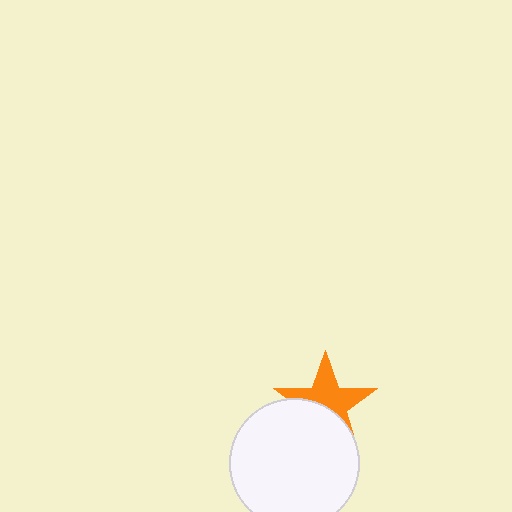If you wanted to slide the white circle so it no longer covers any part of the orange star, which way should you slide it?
Slide it down — that is the most direct way to separate the two shapes.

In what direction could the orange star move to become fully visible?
The orange star could move up. That would shift it out from behind the white circle entirely.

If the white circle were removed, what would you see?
You would see the complete orange star.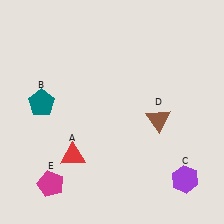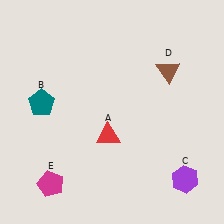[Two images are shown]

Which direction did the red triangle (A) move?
The red triangle (A) moved right.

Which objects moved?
The objects that moved are: the red triangle (A), the brown triangle (D).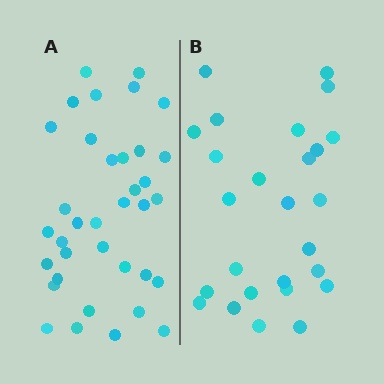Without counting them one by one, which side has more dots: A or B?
Region A (the left region) has more dots.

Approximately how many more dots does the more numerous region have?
Region A has roughly 10 or so more dots than region B.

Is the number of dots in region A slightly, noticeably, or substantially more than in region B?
Region A has noticeably more, but not dramatically so. The ratio is roughly 1.4 to 1.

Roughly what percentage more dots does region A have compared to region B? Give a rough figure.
About 40% more.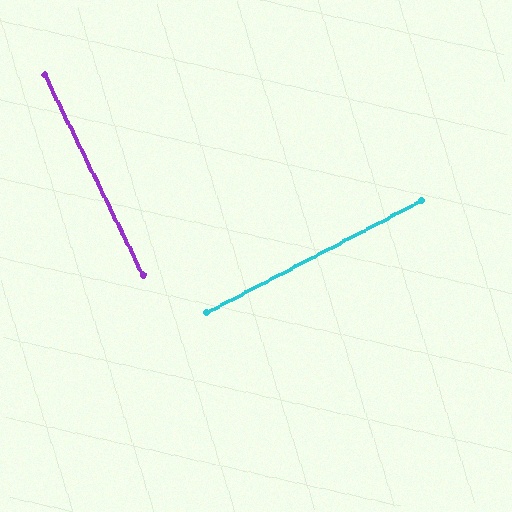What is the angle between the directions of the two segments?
Approximately 88 degrees.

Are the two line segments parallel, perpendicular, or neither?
Perpendicular — they meet at approximately 88°.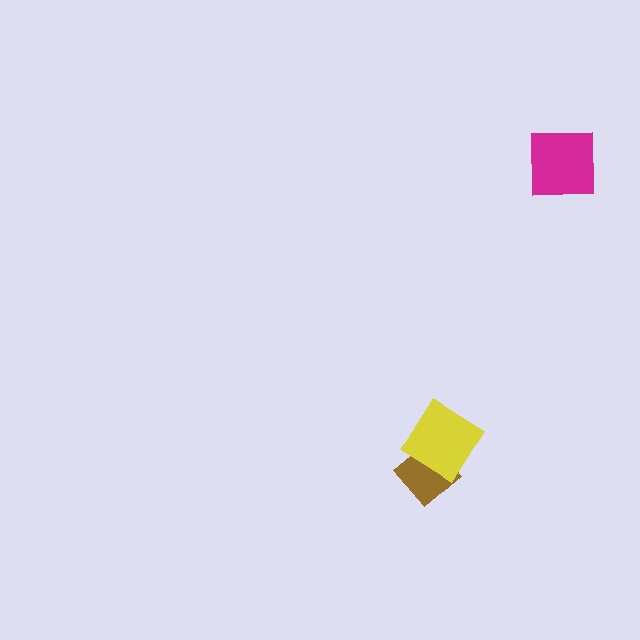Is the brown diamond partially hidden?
Yes, it is partially covered by another shape.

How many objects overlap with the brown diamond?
1 object overlaps with the brown diamond.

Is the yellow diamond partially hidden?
No, no other shape covers it.